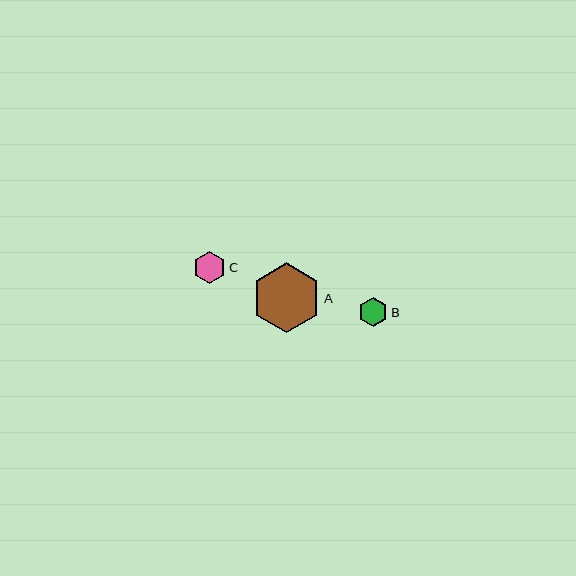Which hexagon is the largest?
Hexagon A is the largest with a size of approximately 70 pixels.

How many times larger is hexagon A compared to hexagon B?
Hexagon A is approximately 2.4 times the size of hexagon B.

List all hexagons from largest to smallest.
From largest to smallest: A, C, B.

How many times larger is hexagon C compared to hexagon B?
Hexagon C is approximately 1.1 times the size of hexagon B.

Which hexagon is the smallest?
Hexagon B is the smallest with a size of approximately 29 pixels.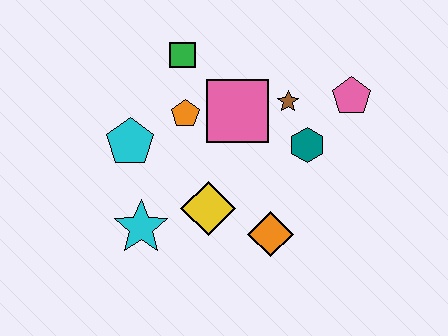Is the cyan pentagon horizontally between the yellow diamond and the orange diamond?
No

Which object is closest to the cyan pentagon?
The orange pentagon is closest to the cyan pentagon.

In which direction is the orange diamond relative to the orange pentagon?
The orange diamond is below the orange pentagon.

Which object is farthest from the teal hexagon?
The cyan star is farthest from the teal hexagon.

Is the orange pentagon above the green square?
No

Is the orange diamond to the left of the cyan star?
No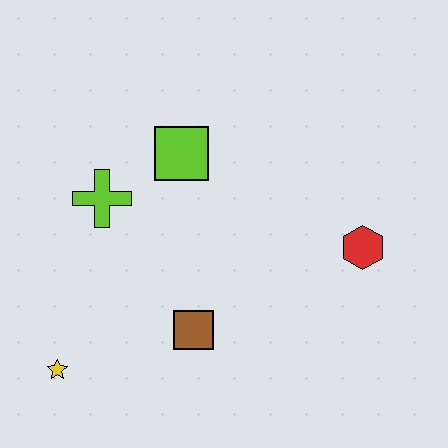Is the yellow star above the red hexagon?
No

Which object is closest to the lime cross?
The lime square is closest to the lime cross.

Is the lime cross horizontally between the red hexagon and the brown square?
No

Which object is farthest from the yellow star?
The red hexagon is farthest from the yellow star.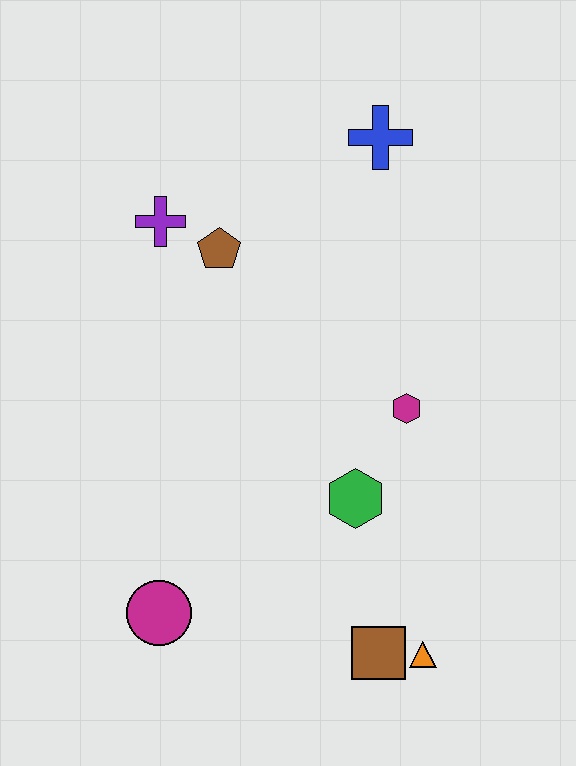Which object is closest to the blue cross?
The brown pentagon is closest to the blue cross.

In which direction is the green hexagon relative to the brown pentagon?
The green hexagon is below the brown pentagon.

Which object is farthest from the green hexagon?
The blue cross is farthest from the green hexagon.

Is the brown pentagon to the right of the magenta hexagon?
No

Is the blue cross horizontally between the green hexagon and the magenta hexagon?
Yes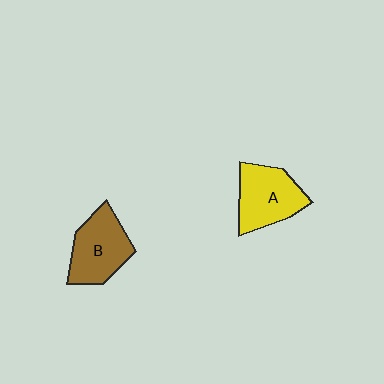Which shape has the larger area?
Shape B (brown).